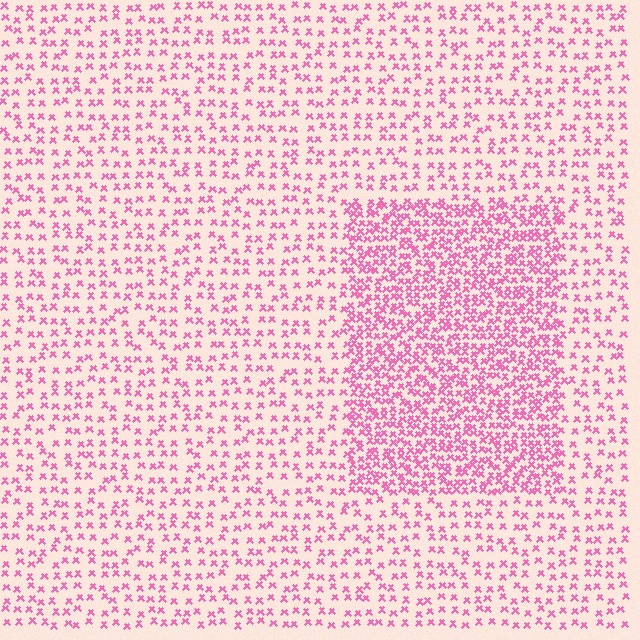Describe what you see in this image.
The image contains small pink elements arranged at two different densities. A rectangle-shaped region is visible where the elements are more densely packed than the surrounding area.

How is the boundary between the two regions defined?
The boundary is defined by a change in element density (approximately 2.2x ratio). All elements are the same color, size, and shape.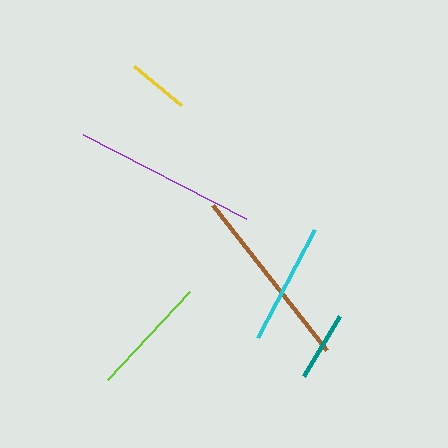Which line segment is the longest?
The brown line is the longest at approximately 184 pixels.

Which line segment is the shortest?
The yellow line is the shortest at approximately 61 pixels.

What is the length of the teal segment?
The teal segment is approximately 70 pixels long.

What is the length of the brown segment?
The brown segment is approximately 184 pixels long.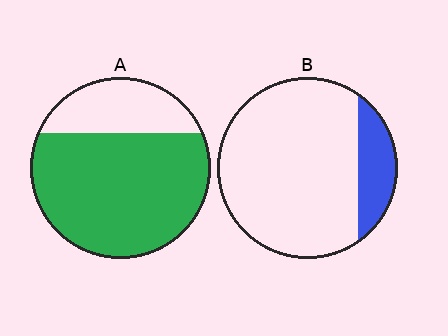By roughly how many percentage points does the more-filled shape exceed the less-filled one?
By roughly 60 percentage points (A over B).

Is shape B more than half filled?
No.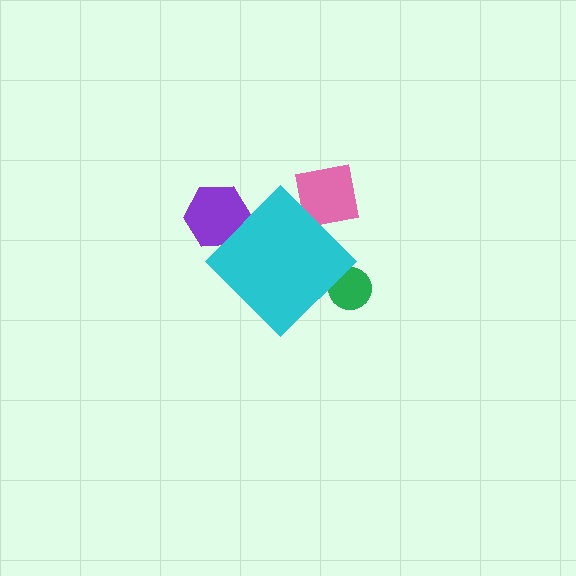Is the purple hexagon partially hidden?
Yes, the purple hexagon is partially hidden behind the cyan diamond.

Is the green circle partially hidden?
Yes, the green circle is partially hidden behind the cyan diamond.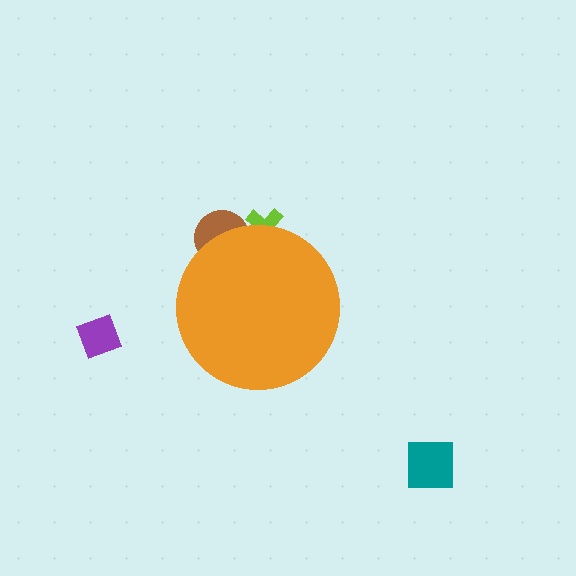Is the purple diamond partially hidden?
No, the purple diamond is fully visible.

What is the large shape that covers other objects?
An orange circle.